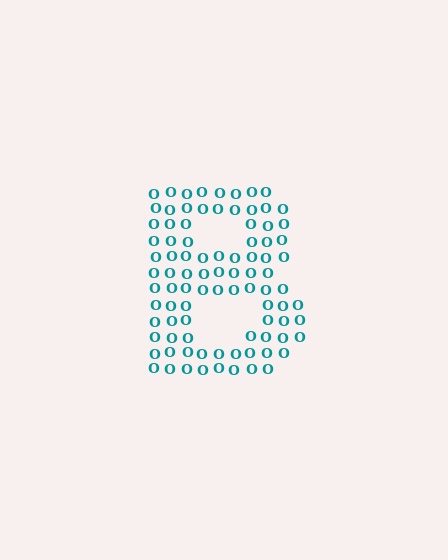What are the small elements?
The small elements are letter O's.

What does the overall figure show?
The overall figure shows the letter B.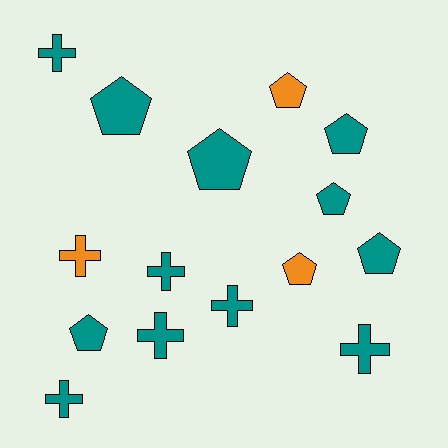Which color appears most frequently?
Teal, with 12 objects.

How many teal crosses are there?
There are 6 teal crosses.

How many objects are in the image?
There are 15 objects.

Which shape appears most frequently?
Pentagon, with 8 objects.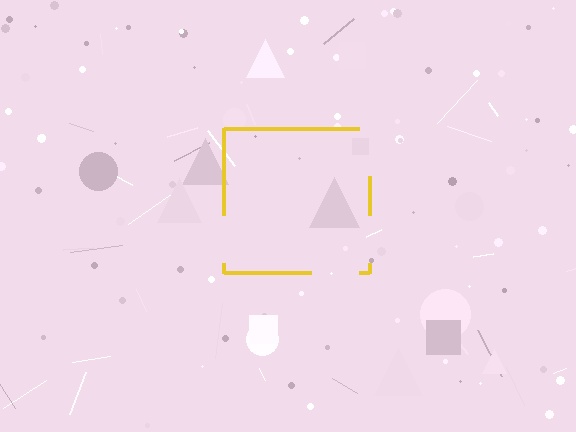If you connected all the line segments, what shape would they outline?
They would outline a square.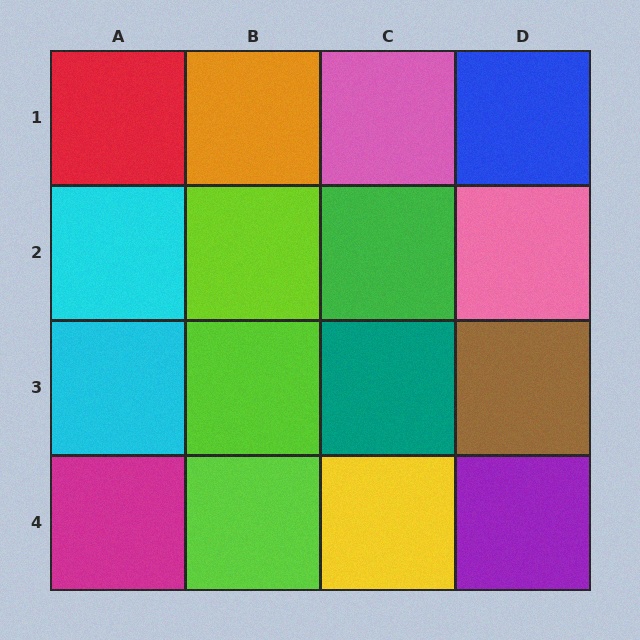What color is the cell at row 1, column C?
Pink.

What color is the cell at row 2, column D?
Pink.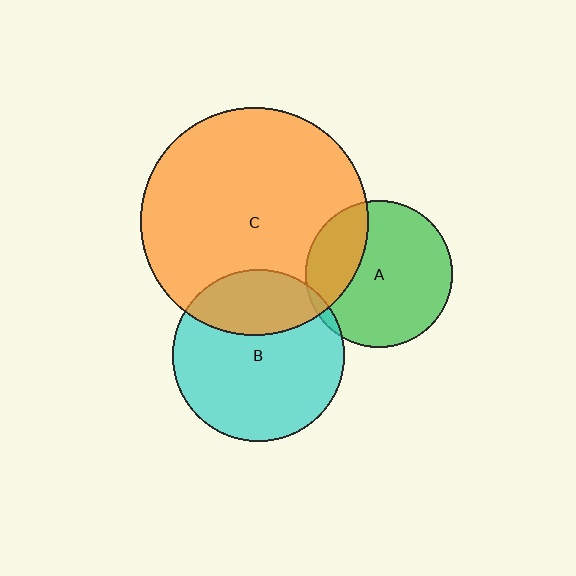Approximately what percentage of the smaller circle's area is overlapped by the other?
Approximately 5%.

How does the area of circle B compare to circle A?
Approximately 1.4 times.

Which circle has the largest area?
Circle C (orange).